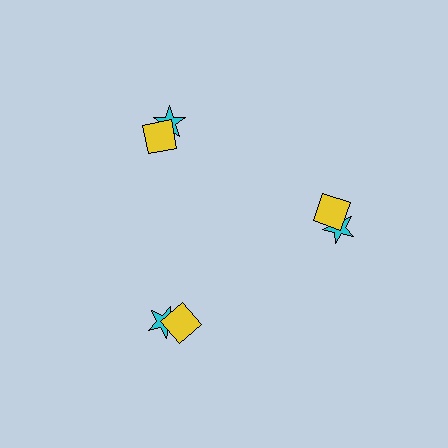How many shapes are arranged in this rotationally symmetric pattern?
There are 6 shapes, arranged in 3 groups of 2.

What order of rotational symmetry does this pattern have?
This pattern has 3-fold rotational symmetry.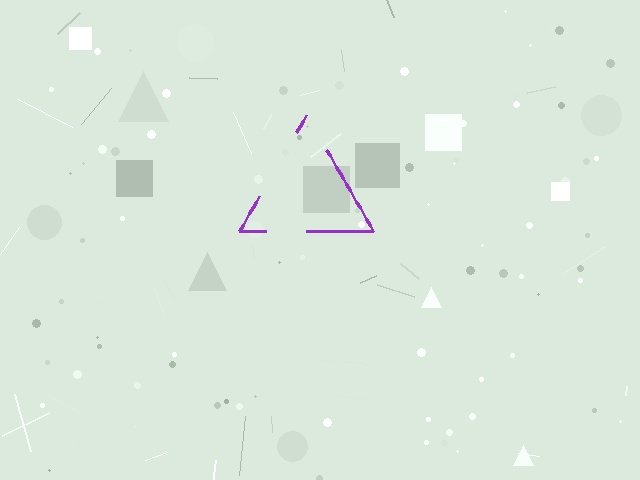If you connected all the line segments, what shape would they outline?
They would outline a triangle.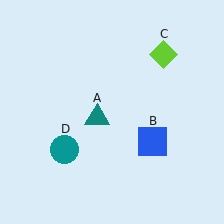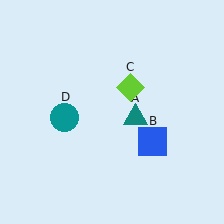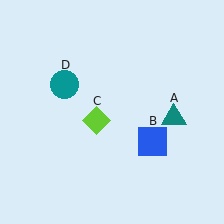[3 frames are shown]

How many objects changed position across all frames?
3 objects changed position: teal triangle (object A), lime diamond (object C), teal circle (object D).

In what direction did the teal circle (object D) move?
The teal circle (object D) moved up.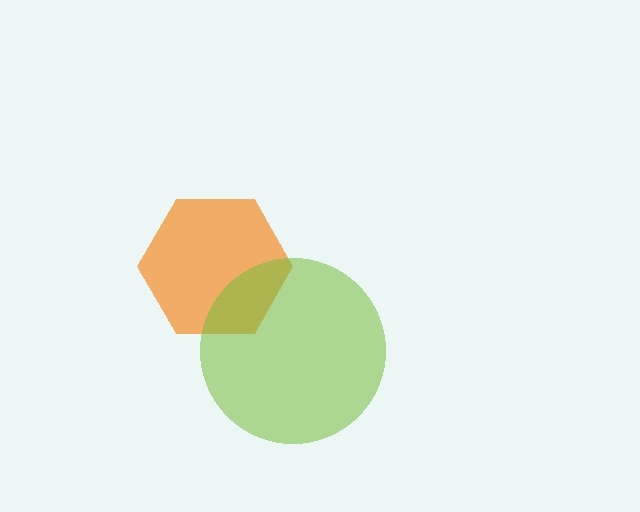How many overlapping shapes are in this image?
There are 2 overlapping shapes in the image.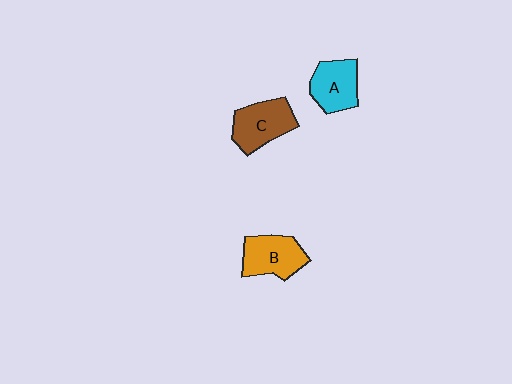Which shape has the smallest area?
Shape A (cyan).